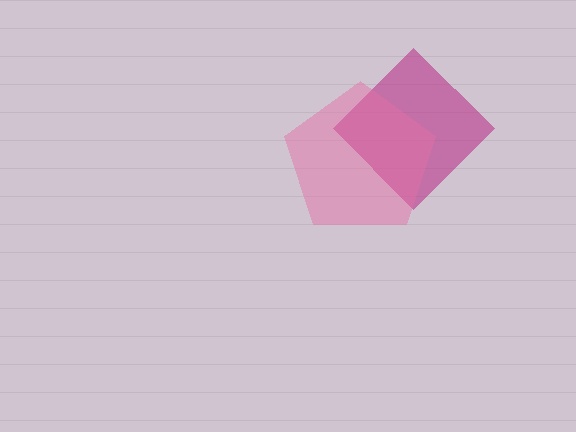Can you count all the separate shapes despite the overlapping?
Yes, there are 2 separate shapes.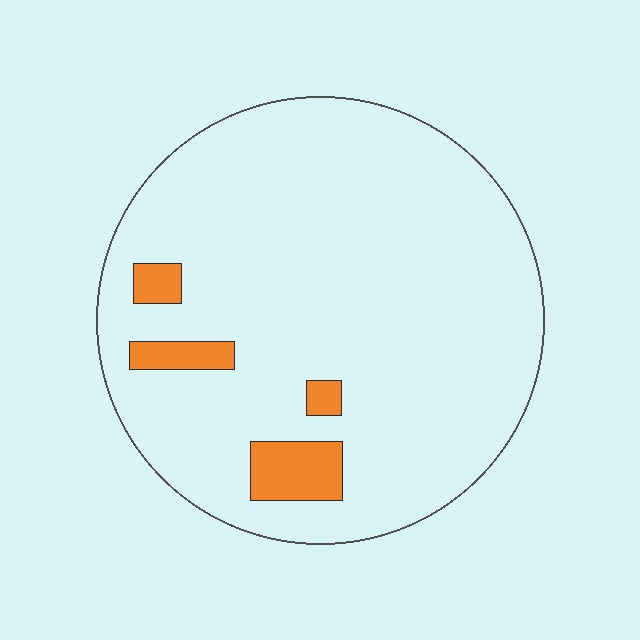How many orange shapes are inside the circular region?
4.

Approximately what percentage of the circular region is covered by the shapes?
Approximately 10%.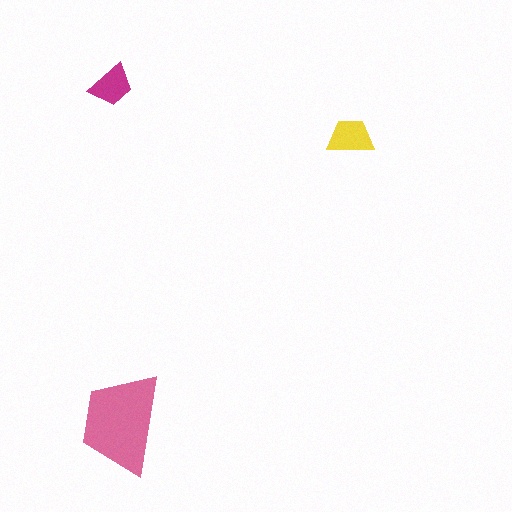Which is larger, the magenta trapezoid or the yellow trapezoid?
The yellow one.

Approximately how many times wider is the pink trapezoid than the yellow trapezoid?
About 2 times wider.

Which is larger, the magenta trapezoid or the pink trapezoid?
The pink one.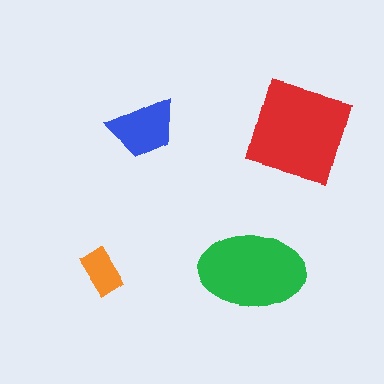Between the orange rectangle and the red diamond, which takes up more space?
The red diamond.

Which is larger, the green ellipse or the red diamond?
The red diamond.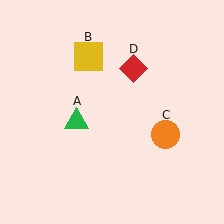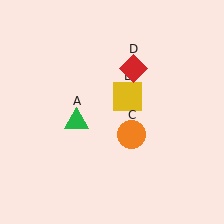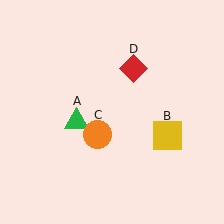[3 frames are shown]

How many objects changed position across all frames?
2 objects changed position: yellow square (object B), orange circle (object C).